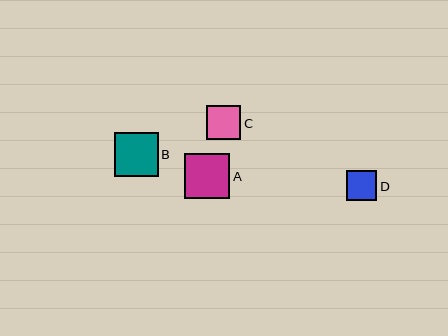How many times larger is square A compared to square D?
Square A is approximately 1.5 times the size of square D.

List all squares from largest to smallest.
From largest to smallest: A, B, C, D.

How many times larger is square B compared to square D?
Square B is approximately 1.4 times the size of square D.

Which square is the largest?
Square A is the largest with a size of approximately 45 pixels.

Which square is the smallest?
Square D is the smallest with a size of approximately 30 pixels.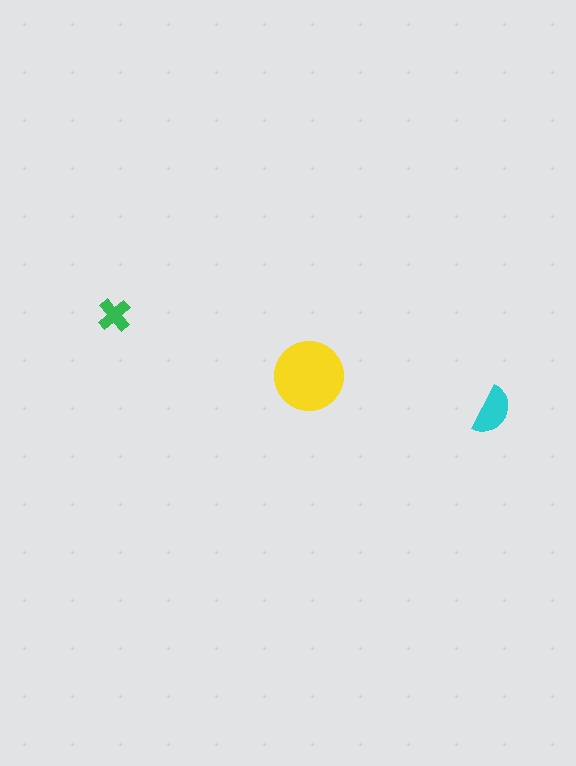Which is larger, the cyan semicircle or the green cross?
The cyan semicircle.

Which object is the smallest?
The green cross.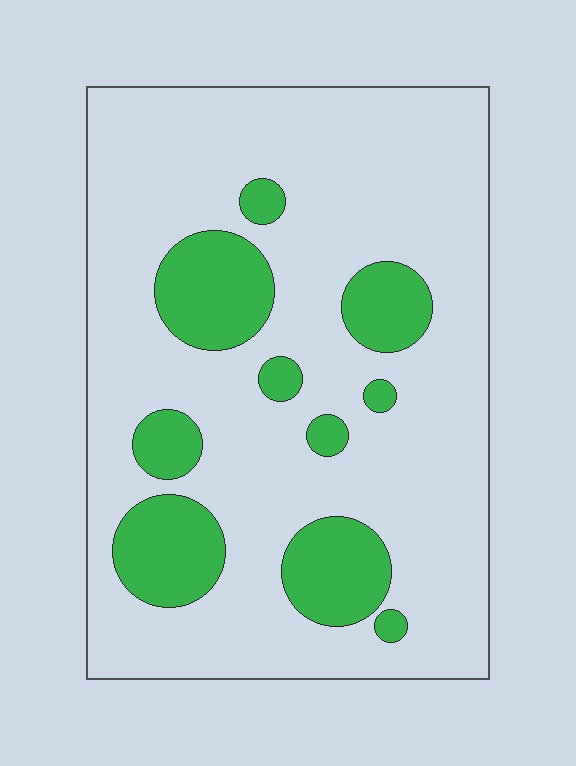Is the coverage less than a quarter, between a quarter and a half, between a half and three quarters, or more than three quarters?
Less than a quarter.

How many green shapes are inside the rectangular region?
10.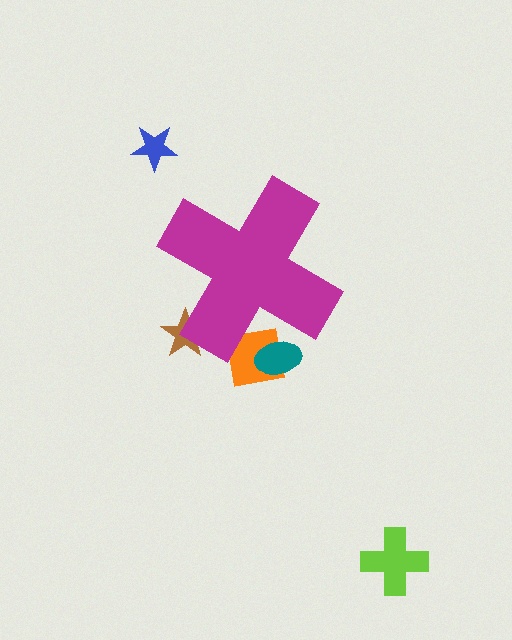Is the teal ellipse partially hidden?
Yes, the teal ellipse is partially hidden behind the magenta cross.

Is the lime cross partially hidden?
No, the lime cross is fully visible.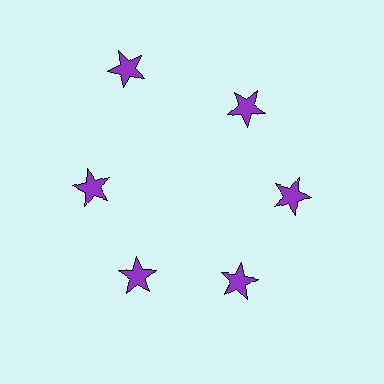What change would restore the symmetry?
The symmetry would be restored by moving it inward, back onto the ring so that all 6 stars sit at equal angles and equal distance from the center.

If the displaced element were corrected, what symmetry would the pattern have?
It would have 6-fold rotational symmetry — the pattern would map onto itself every 60 degrees.